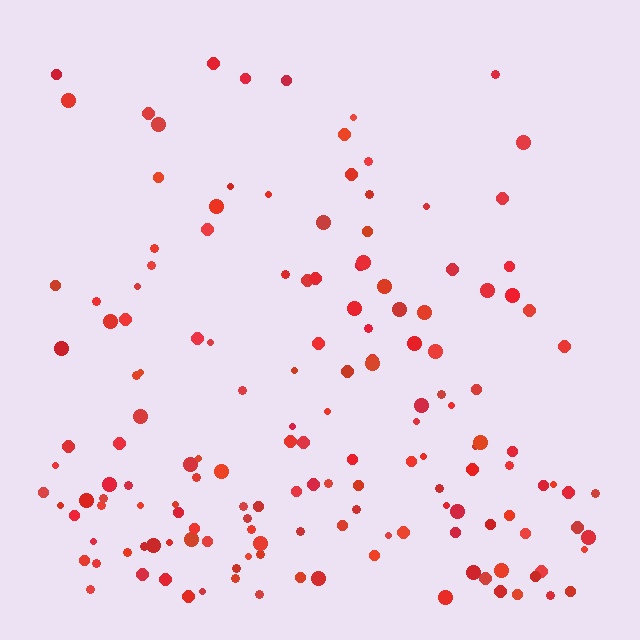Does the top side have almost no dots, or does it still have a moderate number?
Still a moderate number, just noticeably fewer than the bottom.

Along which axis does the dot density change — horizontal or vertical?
Vertical.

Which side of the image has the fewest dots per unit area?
The top.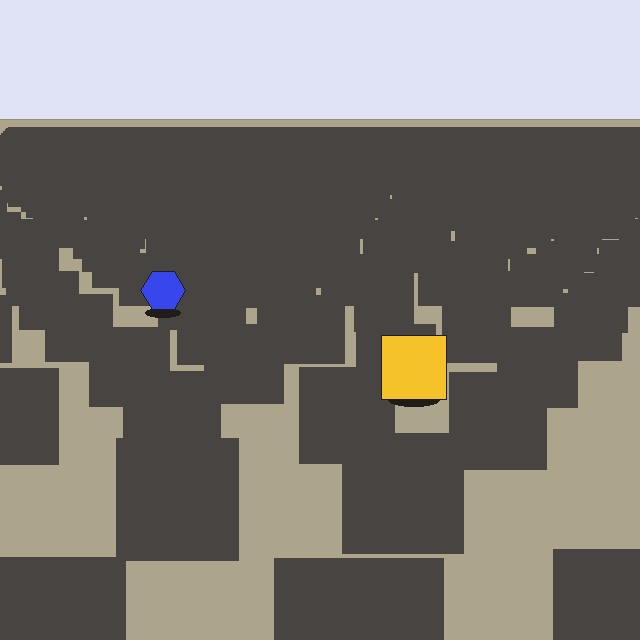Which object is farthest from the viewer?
The blue hexagon is farthest from the viewer. It appears smaller and the ground texture around it is denser.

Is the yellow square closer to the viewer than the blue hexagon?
Yes. The yellow square is closer — you can tell from the texture gradient: the ground texture is coarser near it.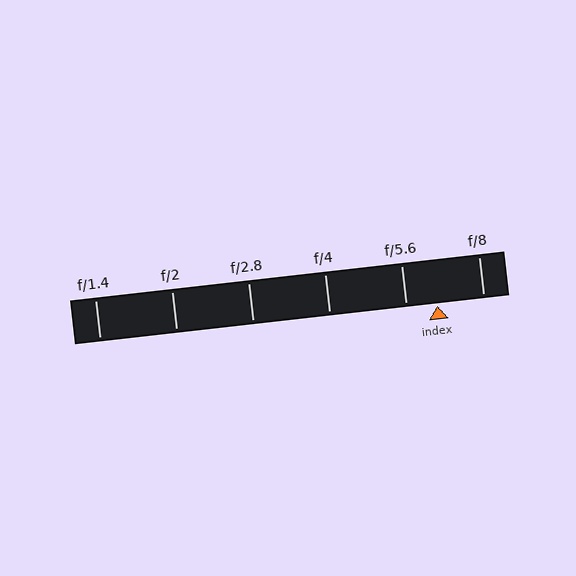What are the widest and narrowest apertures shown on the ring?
The widest aperture shown is f/1.4 and the narrowest is f/8.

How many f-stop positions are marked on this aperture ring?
There are 6 f-stop positions marked.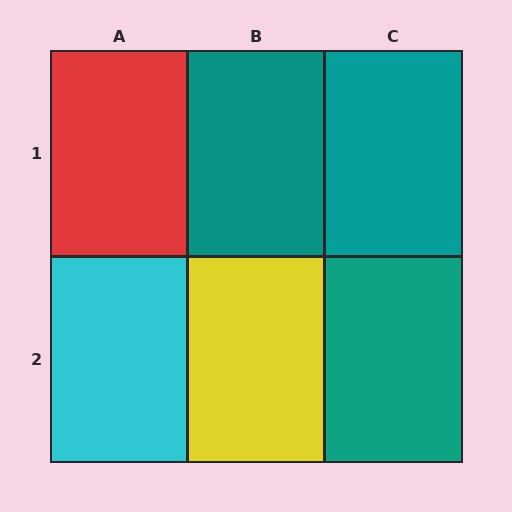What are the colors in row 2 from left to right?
Cyan, yellow, teal.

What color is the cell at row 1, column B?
Teal.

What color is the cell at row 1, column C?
Teal.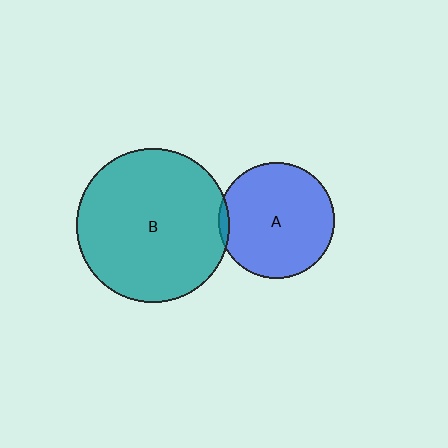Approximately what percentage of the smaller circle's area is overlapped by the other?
Approximately 5%.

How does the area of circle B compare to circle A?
Approximately 1.8 times.